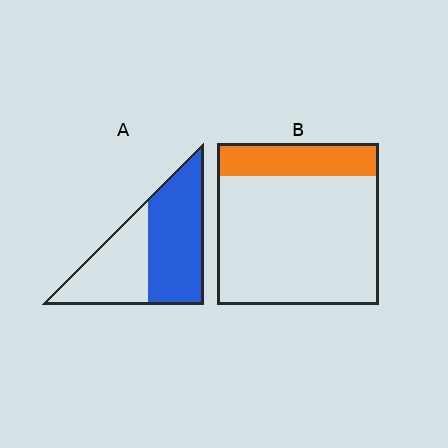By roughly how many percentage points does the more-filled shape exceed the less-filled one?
By roughly 35 percentage points (A over B).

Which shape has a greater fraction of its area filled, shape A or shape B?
Shape A.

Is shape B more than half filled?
No.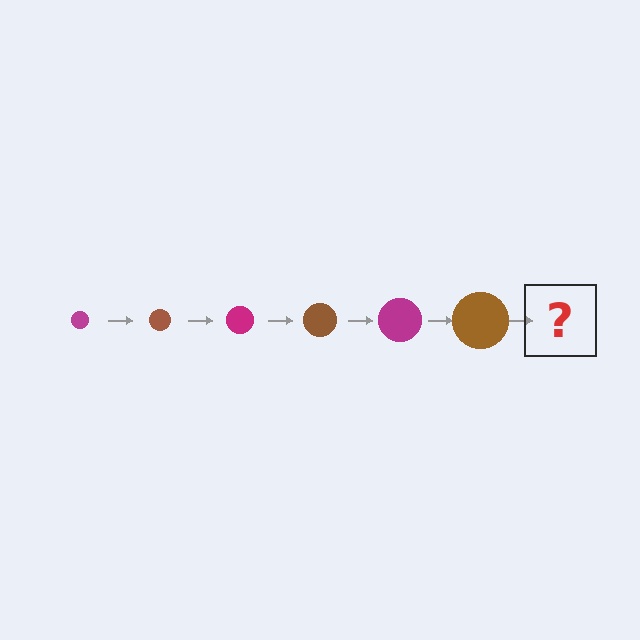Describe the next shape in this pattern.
It should be a magenta circle, larger than the previous one.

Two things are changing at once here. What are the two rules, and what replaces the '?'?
The two rules are that the circle grows larger each step and the color cycles through magenta and brown. The '?' should be a magenta circle, larger than the previous one.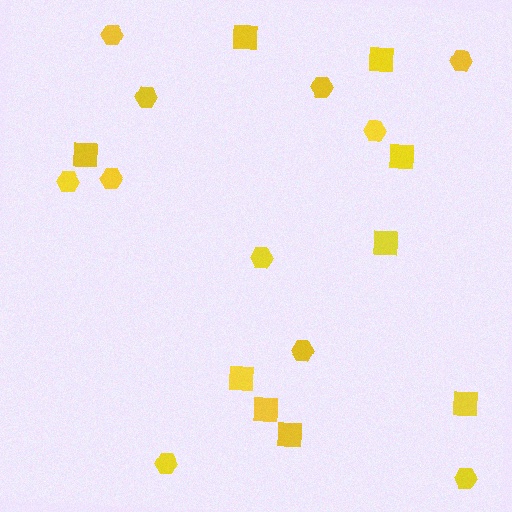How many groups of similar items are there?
There are 2 groups: one group of hexagons (11) and one group of squares (9).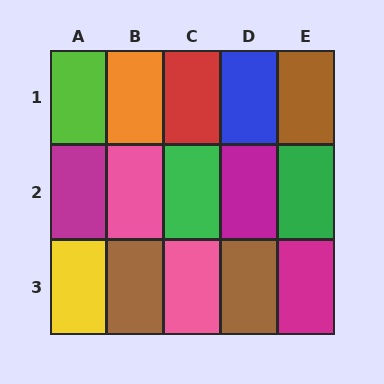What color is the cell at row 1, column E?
Brown.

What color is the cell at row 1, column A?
Lime.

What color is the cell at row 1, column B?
Orange.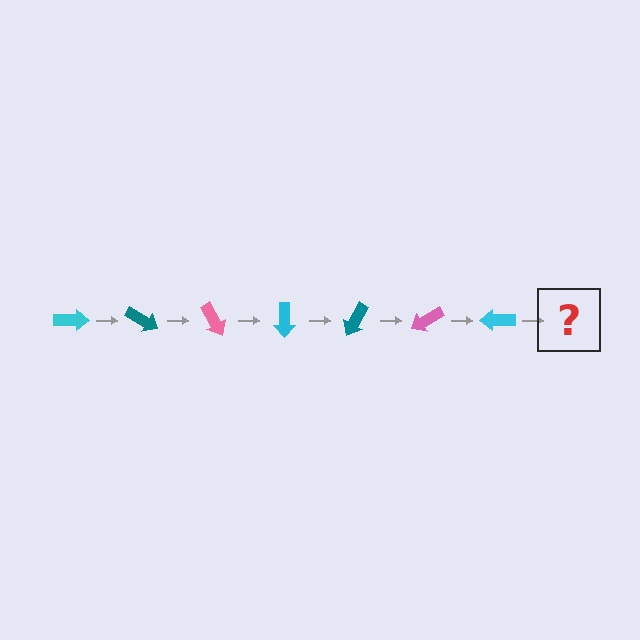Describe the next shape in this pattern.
It should be a teal arrow, rotated 210 degrees from the start.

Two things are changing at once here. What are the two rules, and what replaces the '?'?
The two rules are that it rotates 30 degrees each step and the color cycles through cyan, teal, and pink. The '?' should be a teal arrow, rotated 210 degrees from the start.